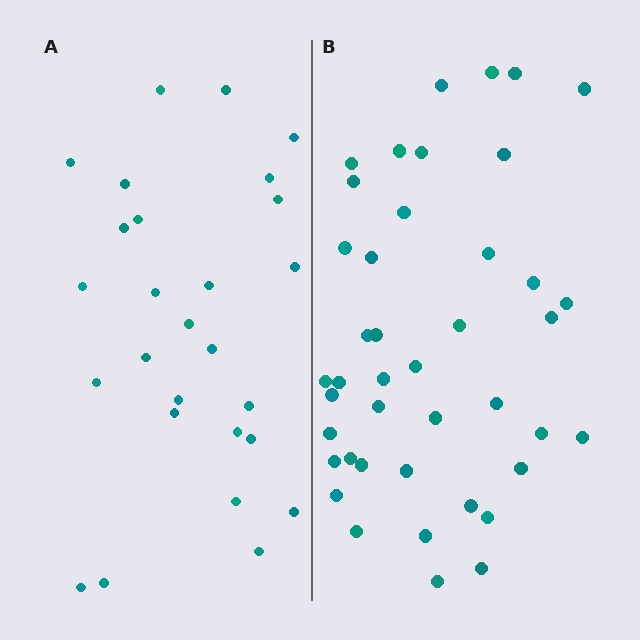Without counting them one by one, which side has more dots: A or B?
Region B (the right region) has more dots.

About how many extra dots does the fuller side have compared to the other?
Region B has approximately 15 more dots than region A.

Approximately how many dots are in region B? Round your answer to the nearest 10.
About 40 dots. (The exact count is 42, which rounds to 40.)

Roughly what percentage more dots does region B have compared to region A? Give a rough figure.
About 55% more.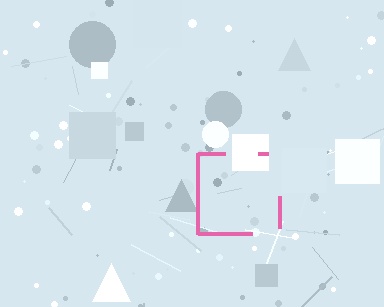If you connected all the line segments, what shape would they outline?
They would outline a square.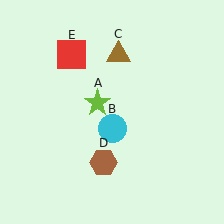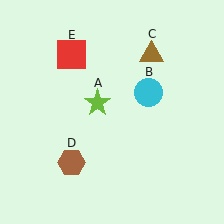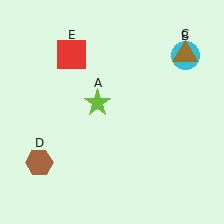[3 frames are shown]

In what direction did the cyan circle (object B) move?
The cyan circle (object B) moved up and to the right.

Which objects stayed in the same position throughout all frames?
Lime star (object A) and red square (object E) remained stationary.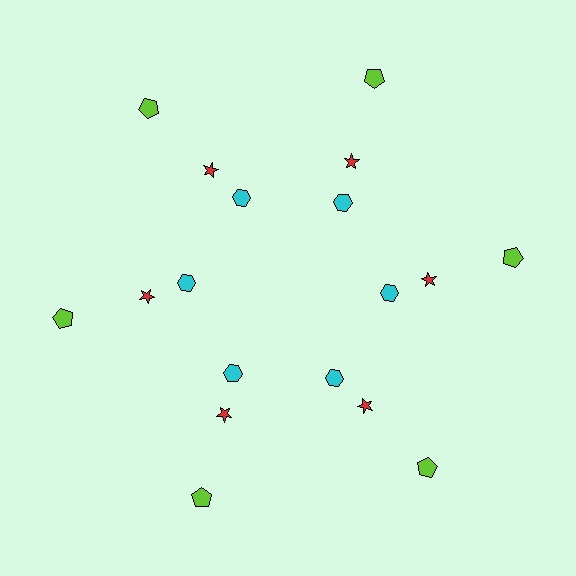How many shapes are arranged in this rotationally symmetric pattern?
There are 18 shapes, arranged in 6 groups of 3.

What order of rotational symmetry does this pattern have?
This pattern has 6-fold rotational symmetry.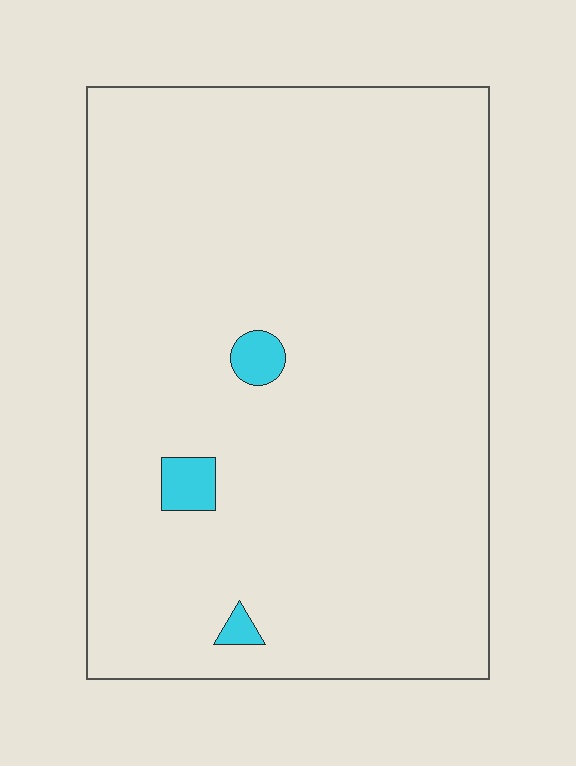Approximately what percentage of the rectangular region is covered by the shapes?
Approximately 5%.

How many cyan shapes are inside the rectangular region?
3.